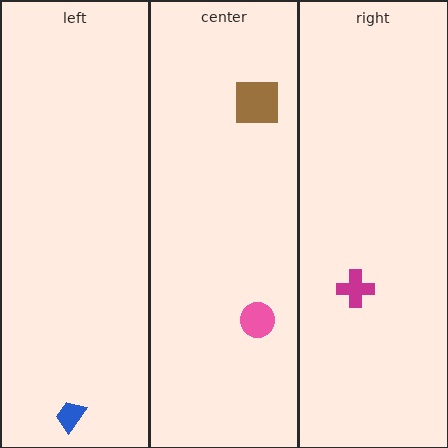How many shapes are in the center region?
2.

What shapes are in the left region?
The blue trapezoid.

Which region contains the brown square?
The center region.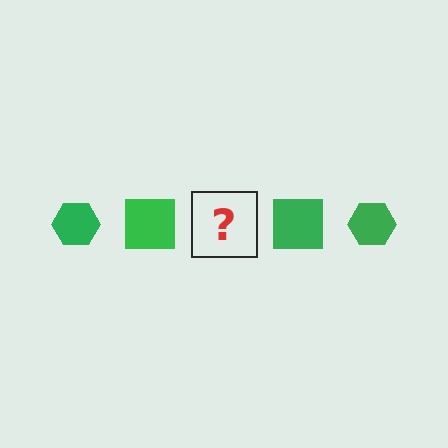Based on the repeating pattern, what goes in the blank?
The blank should be a green hexagon.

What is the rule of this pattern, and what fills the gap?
The rule is that the pattern cycles through hexagon, square shapes in green. The gap should be filled with a green hexagon.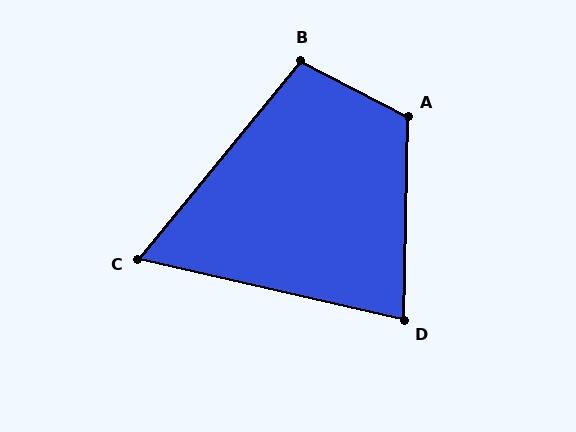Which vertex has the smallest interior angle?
C, at approximately 64 degrees.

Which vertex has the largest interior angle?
A, at approximately 116 degrees.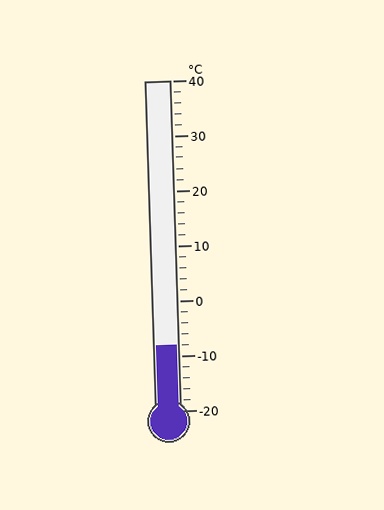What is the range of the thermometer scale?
The thermometer scale ranges from -20°C to 40°C.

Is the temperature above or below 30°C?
The temperature is below 30°C.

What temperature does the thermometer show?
The thermometer shows approximately -8°C.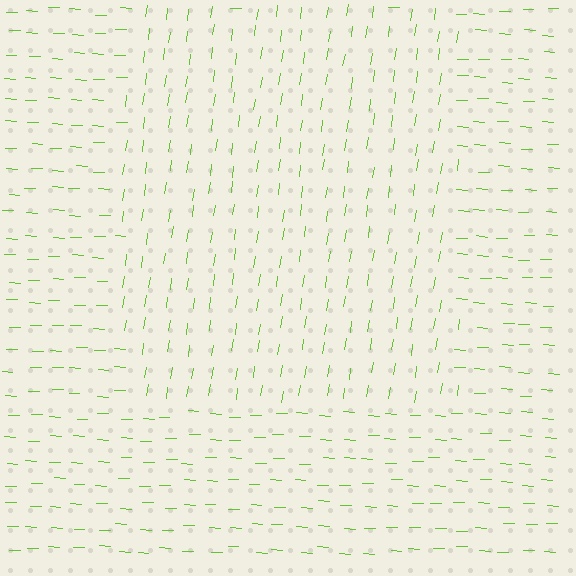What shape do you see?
I see a rectangle.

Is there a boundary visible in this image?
Yes, there is a texture boundary formed by a change in line orientation.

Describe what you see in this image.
The image is filled with small lime line segments. A rectangle region in the image has lines oriented differently from the surrounding lines, creating a visible texture boundary.